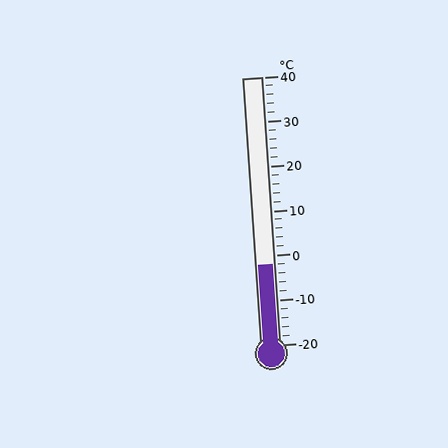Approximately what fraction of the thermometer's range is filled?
The thermometer is filled to approximately 30% of its range.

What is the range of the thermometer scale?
The thermometer scale ranges from -20°C to 40°C.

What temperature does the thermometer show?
The thermometer shows approximately -2°C.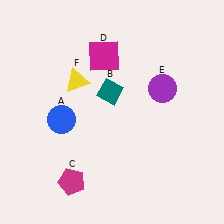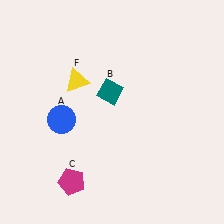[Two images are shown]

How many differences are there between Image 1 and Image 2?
There are 2 differences between the two images.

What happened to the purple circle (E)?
The purple circle (E) was removed in Image 2. It was in the top-right area of Image 1.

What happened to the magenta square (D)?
The magenta square (D) was removed in Image 2. It was in the top-left area of Image 1.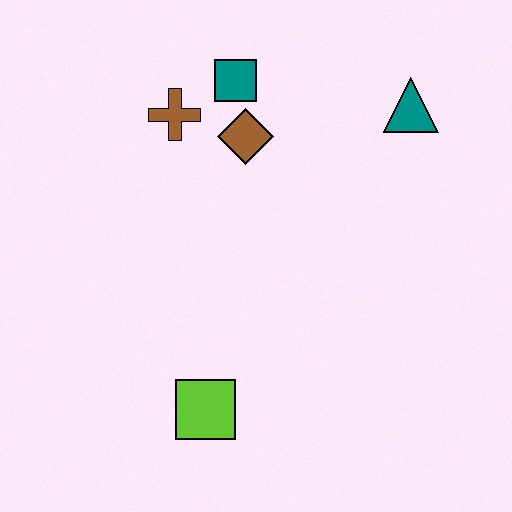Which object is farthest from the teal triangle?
The lime square is farthest from the teal triangle.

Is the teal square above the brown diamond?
Yes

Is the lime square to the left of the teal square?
Yes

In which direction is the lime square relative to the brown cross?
The lime square is below the brown cross.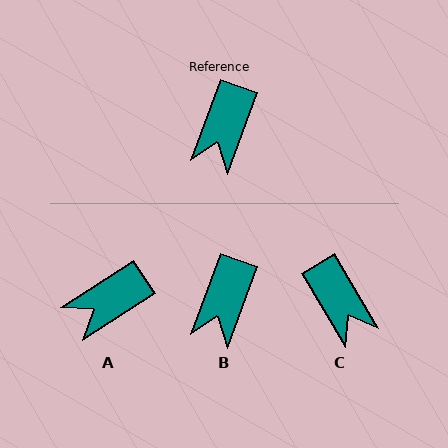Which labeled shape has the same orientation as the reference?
B.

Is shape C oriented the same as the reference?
No, it is off by about 51 degrees.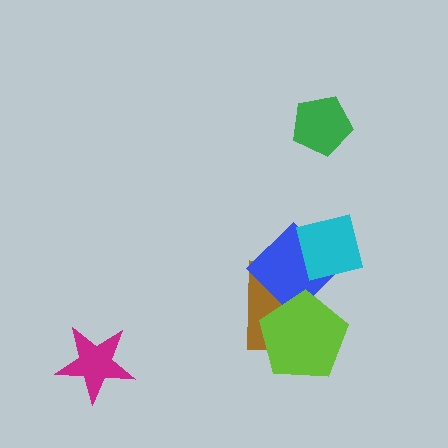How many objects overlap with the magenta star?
0 objects overlap with the magenta star.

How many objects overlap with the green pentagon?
0 objects overlap with the green pentagon.